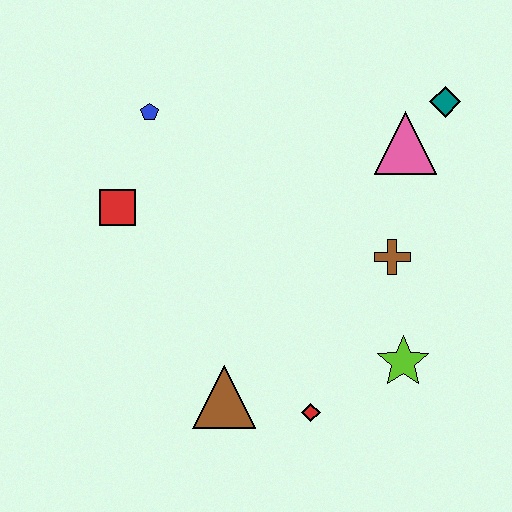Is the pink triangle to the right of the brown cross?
Yes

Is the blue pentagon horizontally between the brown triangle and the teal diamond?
No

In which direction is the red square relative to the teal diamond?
The red square is to the left of the teal diamond.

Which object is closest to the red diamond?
The brown triangle is closest to the red diamond.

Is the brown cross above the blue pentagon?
No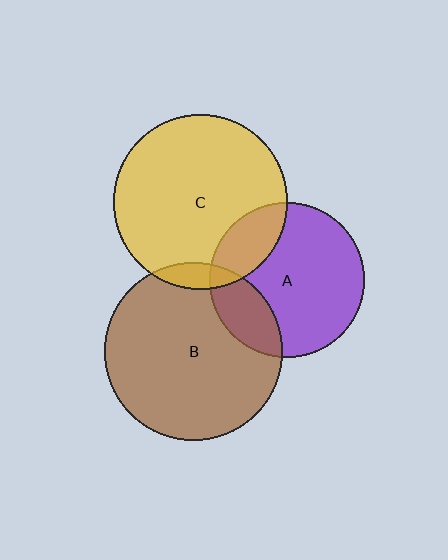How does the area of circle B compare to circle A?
Approximately 1.3 times.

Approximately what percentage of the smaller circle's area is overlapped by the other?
Approximately 20%.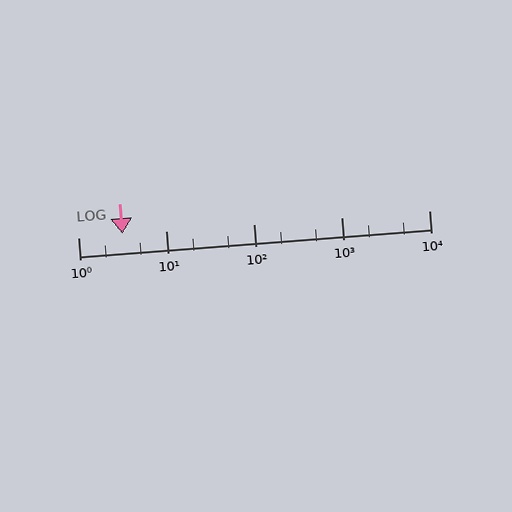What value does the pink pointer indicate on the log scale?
The pointer indicates approximately 3.2.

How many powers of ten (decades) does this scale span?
The scale spans 4 decades, from 1 to 10000.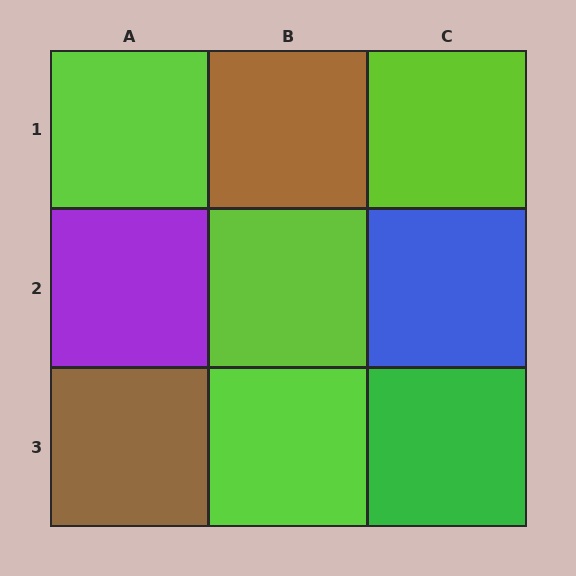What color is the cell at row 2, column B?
Lime.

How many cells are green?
1 cell is green.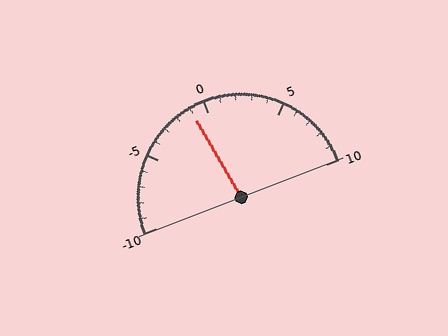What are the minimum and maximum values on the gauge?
The gauge ranges from -10 to 10.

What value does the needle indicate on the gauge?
The needle indicates approximately -1.